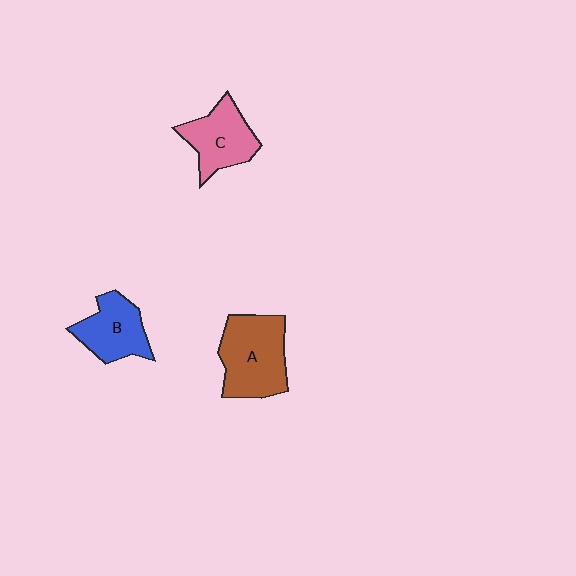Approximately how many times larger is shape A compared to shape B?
Approximately 1.4 times.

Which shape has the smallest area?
Shape B (blue).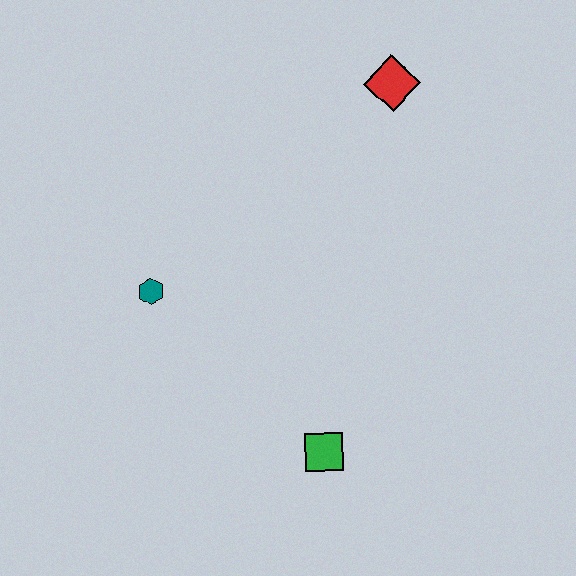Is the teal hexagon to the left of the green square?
Yes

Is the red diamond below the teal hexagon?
No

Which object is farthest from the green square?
The red diamond is farthest from the green square.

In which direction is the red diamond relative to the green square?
The red diamond is above the green square.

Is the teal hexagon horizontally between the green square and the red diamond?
No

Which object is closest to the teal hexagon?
The green square is closest to the teal hexagon.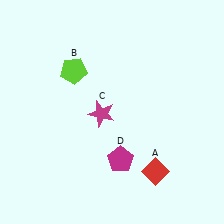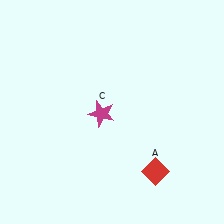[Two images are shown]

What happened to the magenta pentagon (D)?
The magenta pentagon (D) was removed in Image 2. It was in the bottom-right area of Image 1.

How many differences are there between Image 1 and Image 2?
There are 2 differences between the two images.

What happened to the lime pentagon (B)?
The lime pentagon (B) was removed in Image 2. It was in the top-left area of Image 1.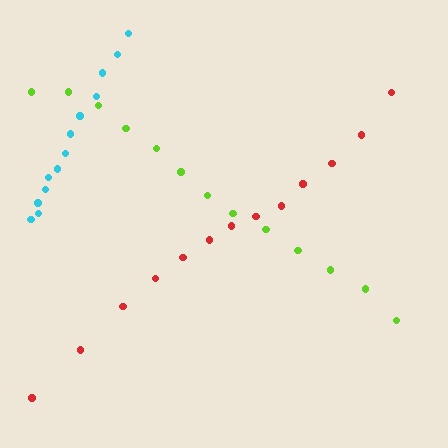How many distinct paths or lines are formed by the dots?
There are 3 distinct paths.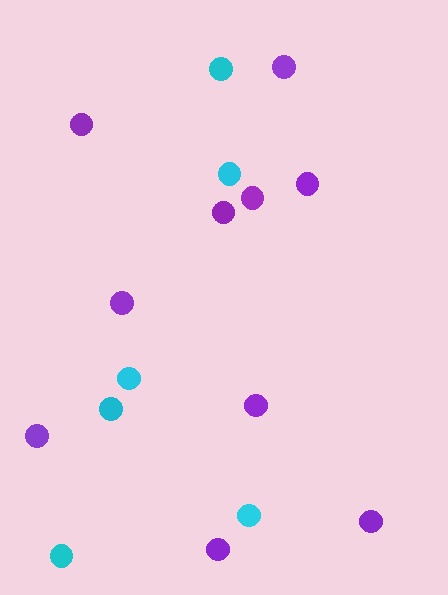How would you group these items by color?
There are 2 groups: one group of purple circles (10) and one group of cyan circles (6).